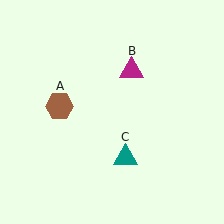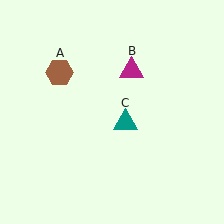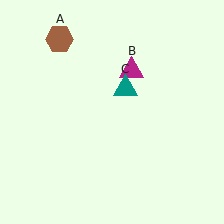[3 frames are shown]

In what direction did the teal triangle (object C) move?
The teal triangle (object C) moved up.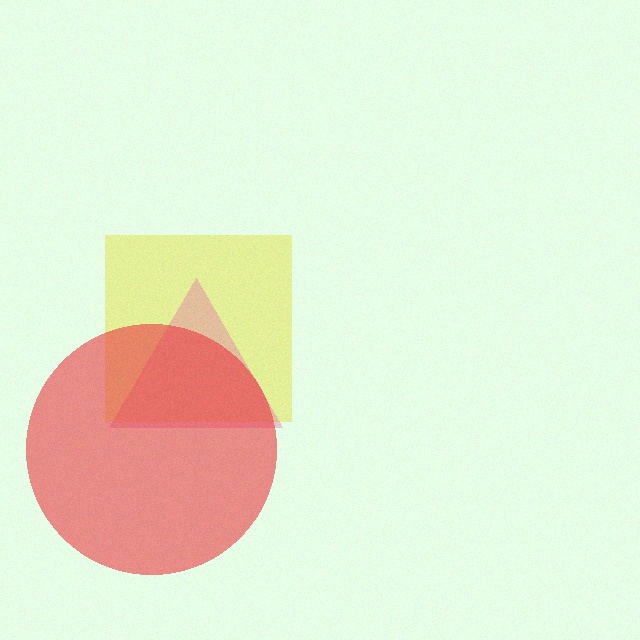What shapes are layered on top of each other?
The layered shapes are: a yellow square, a pink triangle, a red circle.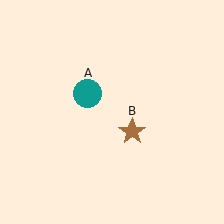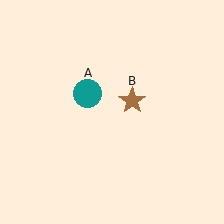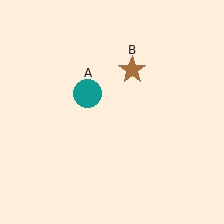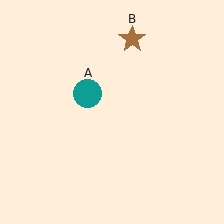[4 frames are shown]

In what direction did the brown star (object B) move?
The brown star (object B) moved up.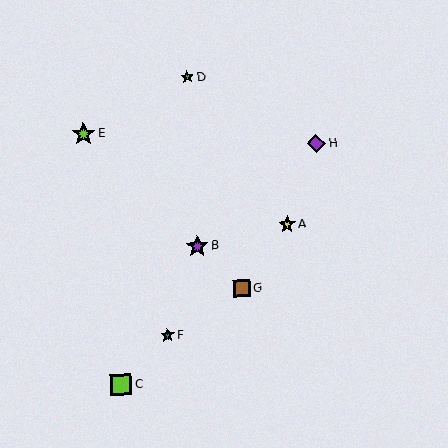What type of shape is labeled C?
Shape C is a lime square.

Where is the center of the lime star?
The center of the lime star is at (83, 134).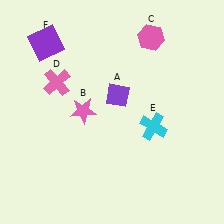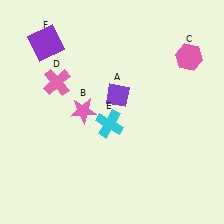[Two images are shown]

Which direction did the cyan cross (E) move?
The cyan cross (E) moved left.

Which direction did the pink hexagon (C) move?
The pink hexagon (C) moved right.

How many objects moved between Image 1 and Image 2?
2 objects moved between the two images.